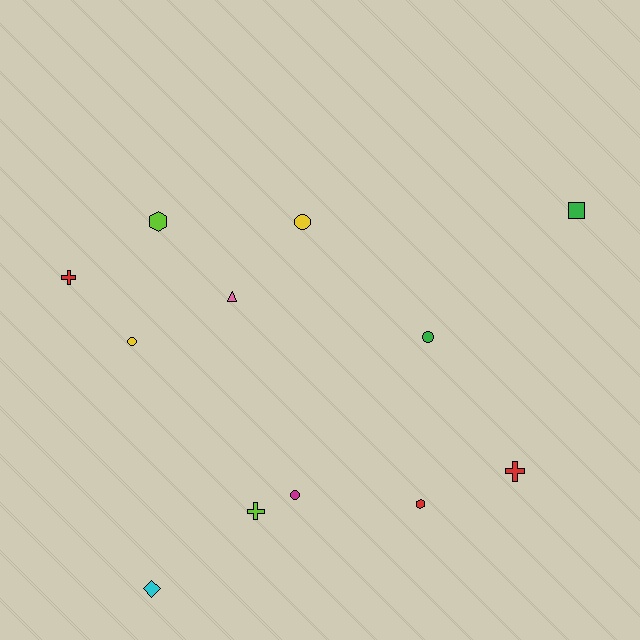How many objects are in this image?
There are 12 objects.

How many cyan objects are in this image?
There is 1 cyan object.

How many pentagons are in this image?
There are no pentagons.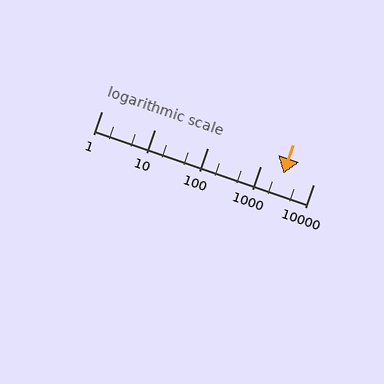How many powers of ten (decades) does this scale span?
The scale spans 4 decades, from 1 to 10000.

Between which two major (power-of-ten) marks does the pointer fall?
The pointer is between 1000 and 10000.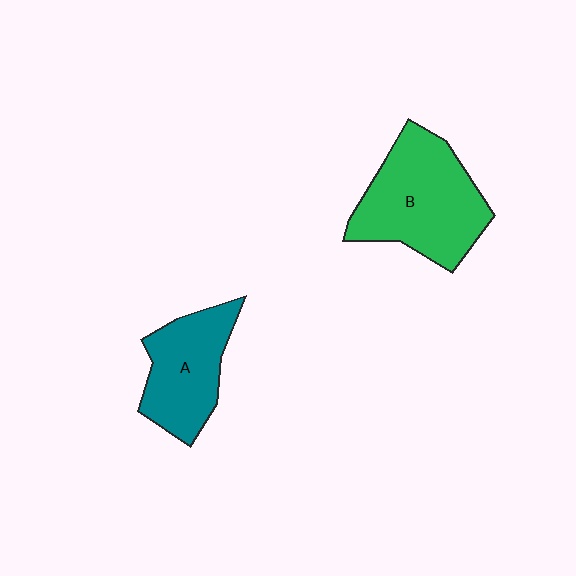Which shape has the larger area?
Shape B (green).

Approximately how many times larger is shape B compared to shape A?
Approximately 1.4 times.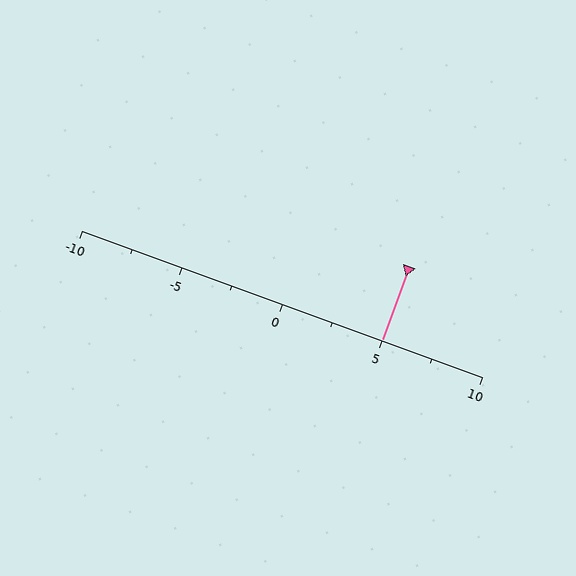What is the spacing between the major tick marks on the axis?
The major ticks are spaced 5 apart.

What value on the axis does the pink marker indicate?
The marker indicates approximately 5.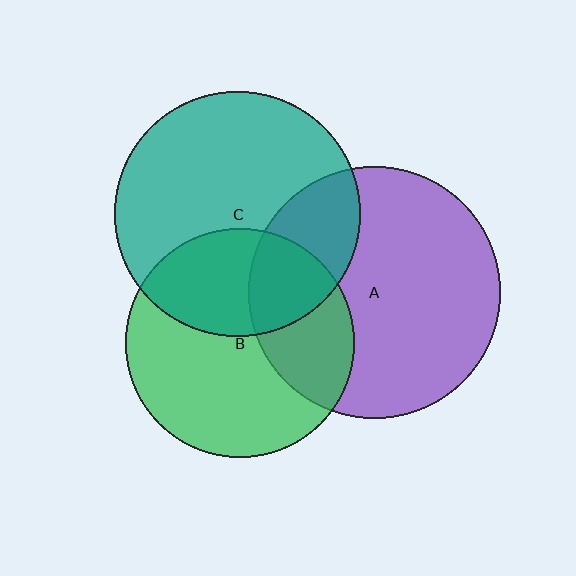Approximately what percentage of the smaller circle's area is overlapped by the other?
Approximately 30%.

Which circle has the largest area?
Circle A (purple).